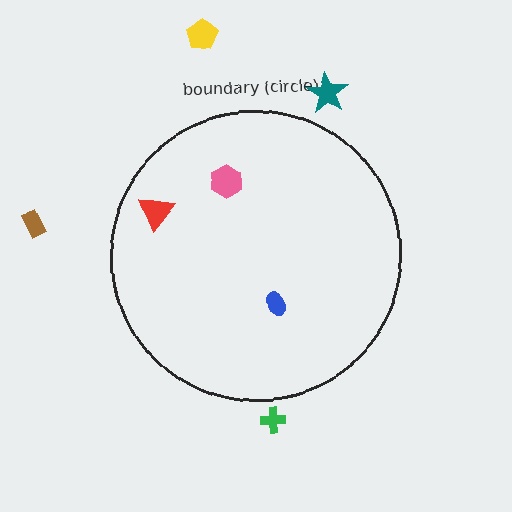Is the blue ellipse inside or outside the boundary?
Inside.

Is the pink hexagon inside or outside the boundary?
Inside.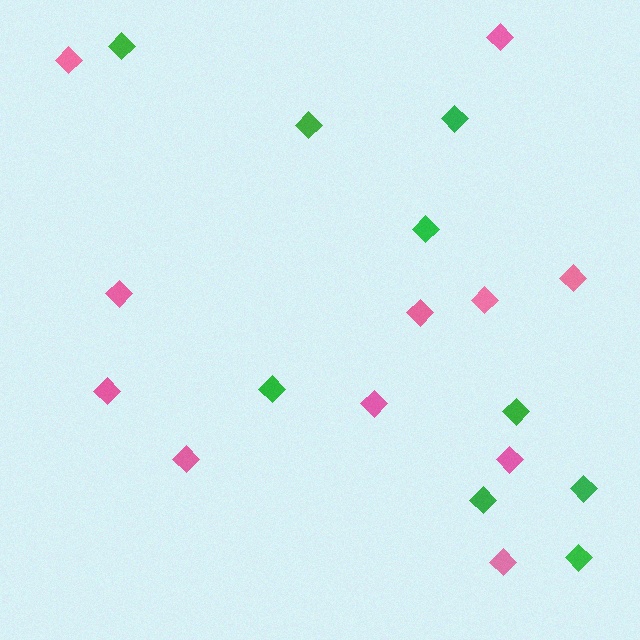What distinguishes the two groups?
There are 2 groups: one group of pink diamonds (11) and one group of green diamonds (9).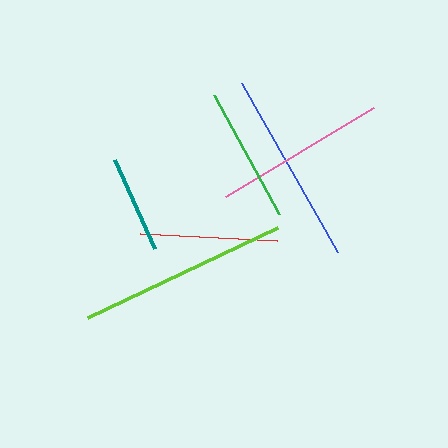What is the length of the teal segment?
The teal segment is approximately 97 pixels long.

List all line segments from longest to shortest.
From longest to shortest: lime, blue, pink, red, green, teal.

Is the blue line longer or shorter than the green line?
The blue line is longer than the green line.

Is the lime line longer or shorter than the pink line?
The lime line is longer than the pink line.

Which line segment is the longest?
The lime line is the longest at approximately 210 pixels.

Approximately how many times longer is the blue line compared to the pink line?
The blue line is approximately 1.1 times the length of the pink line.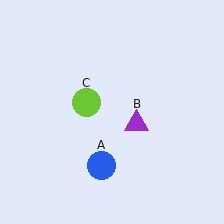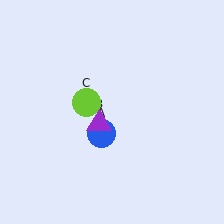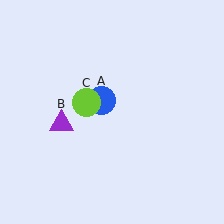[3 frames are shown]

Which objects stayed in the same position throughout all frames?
Lime circle (object C) remained stationary.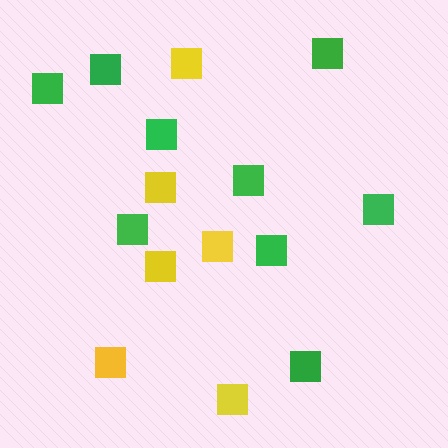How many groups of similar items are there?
There are 2 groups: one group of green squares (9) and one group of yellow squares (6).